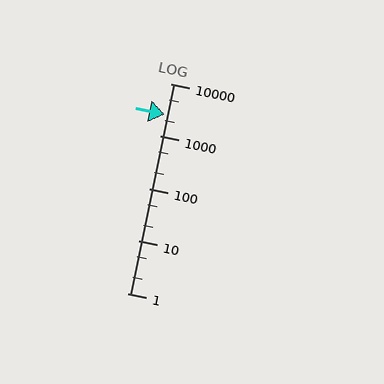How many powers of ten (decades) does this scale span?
The scale spans 4 decades, from 1 to 10000.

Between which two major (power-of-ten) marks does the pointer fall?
The pointer is between 1000 and 10000.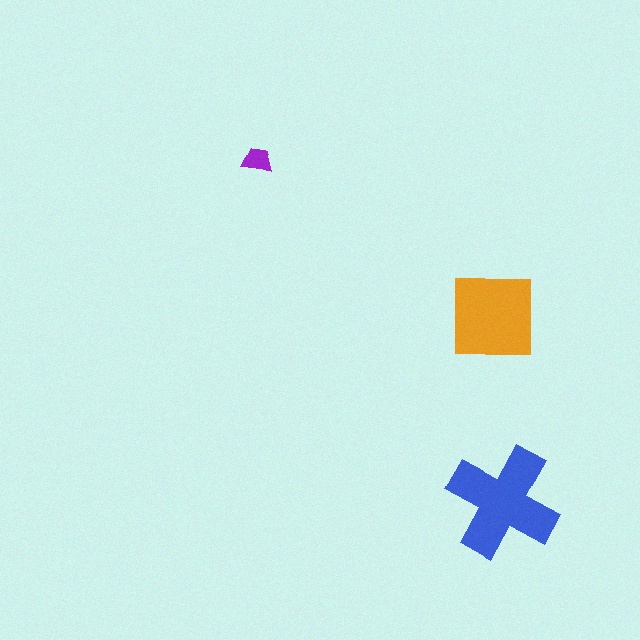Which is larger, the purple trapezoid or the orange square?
The orange square.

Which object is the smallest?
The purple trapezoid.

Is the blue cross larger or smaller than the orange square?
Larger.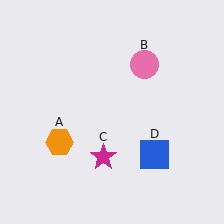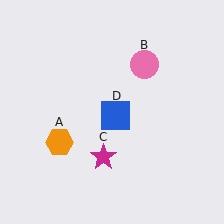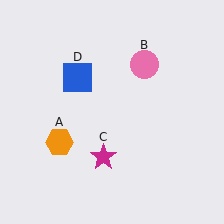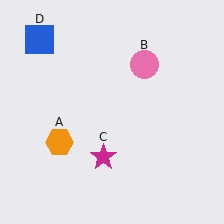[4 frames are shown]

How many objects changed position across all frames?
1 object changed position: blue square (object D).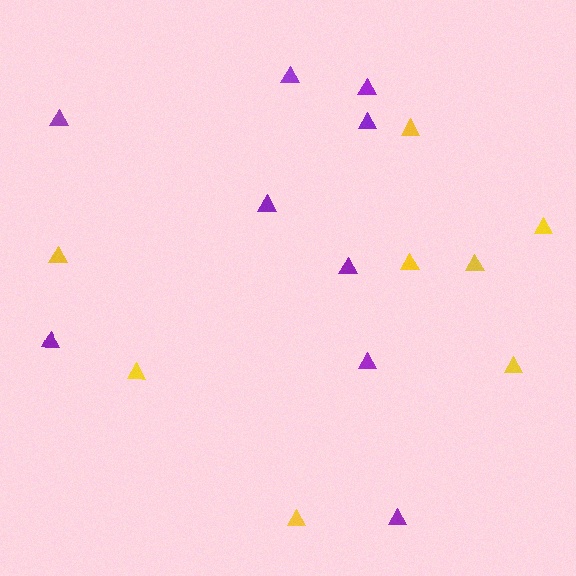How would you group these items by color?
There are 2 groups: one group of purple triangles (9) and one group of yellow triangles (8).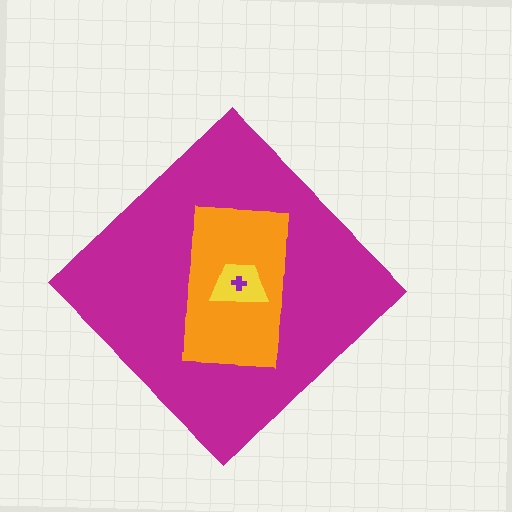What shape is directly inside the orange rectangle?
The yellow trapezoid.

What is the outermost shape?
The magenta diamond.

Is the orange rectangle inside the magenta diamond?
Yes.